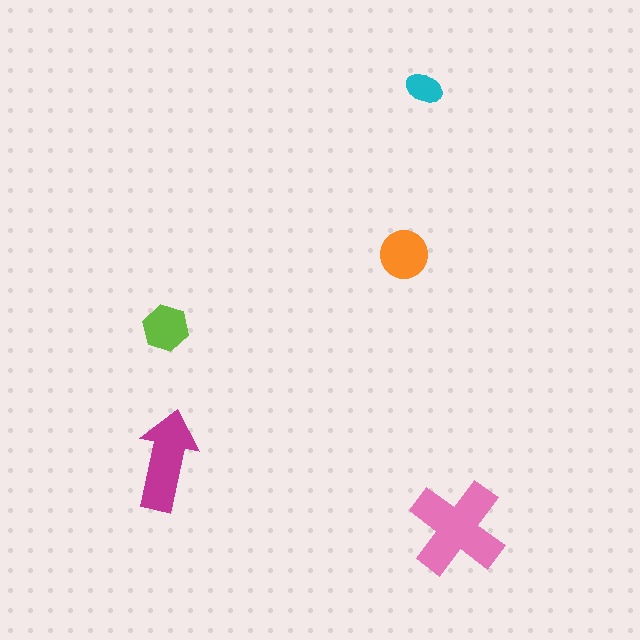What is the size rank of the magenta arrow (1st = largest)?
2nd.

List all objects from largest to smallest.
The pink cross, the magenta arrow, the orange circle, the lime hexagon, the cyan ellipse.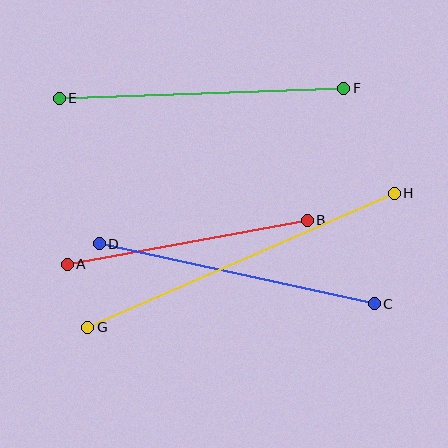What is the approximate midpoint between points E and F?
The midpoint is at approximately (201, 93) pixels.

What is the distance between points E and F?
The distance is approximately 285 pixels.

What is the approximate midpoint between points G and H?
The midpoint is at approximately (241, 260) pixels.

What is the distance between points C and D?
The distance is approximately 281 pixels.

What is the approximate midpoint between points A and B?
The midpoint is at approximately (187, 242) pixels.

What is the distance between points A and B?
The distance is approximately 244 pixels.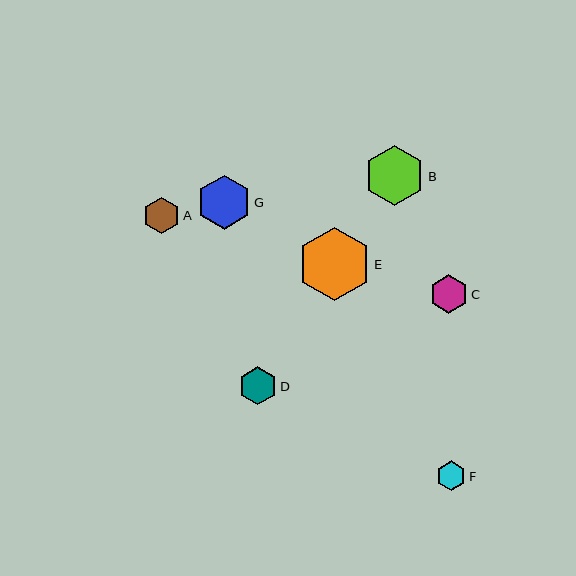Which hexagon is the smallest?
Hexagon F is the smallest with a size of approximately 30 pixels.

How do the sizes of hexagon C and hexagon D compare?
Hexagon C and hexagon D are approximately the same size.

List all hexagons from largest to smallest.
From largest to smallest: E, B, G, C, D, A, F.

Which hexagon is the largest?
Hexagon E is the largest with a size of approximately 74 pixels.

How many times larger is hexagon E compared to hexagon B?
Hexagon E is approximately 1.2 times the size of hexagon B.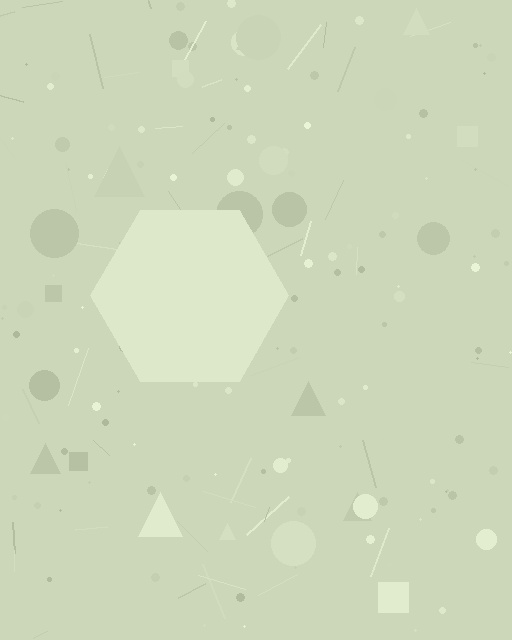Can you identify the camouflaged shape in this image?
The camouflaged shape is a hexagon.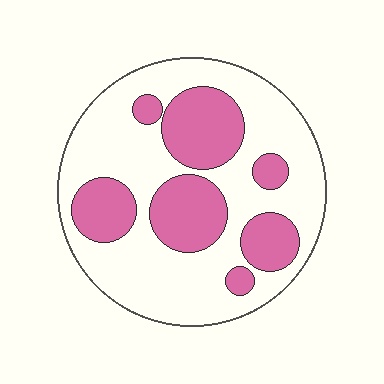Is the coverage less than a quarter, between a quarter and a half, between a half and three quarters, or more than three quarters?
Between a quarter and a half.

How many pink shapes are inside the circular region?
7.